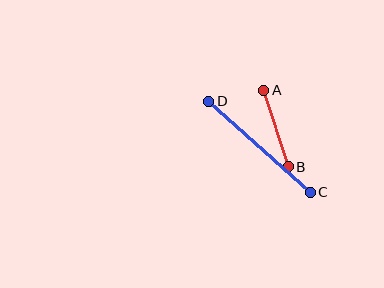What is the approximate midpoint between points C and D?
The midpoint is at approximately (260, 147) pixels.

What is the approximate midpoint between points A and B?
The midpoint is at approximately (276, 128) pixels.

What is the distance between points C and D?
The distance is approximately 137 pixels.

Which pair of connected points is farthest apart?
Points C and D are farthest apart.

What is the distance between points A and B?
The distance is approximately 80 pixels.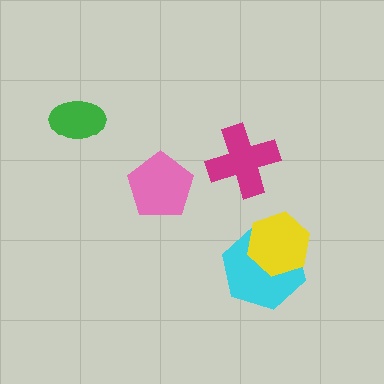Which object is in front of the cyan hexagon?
The yellow hexagon is in front of the cyan hexagon.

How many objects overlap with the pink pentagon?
0 objects overlap with the pink pentagon.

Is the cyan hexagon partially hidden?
Yes, it is partially covered by another shape.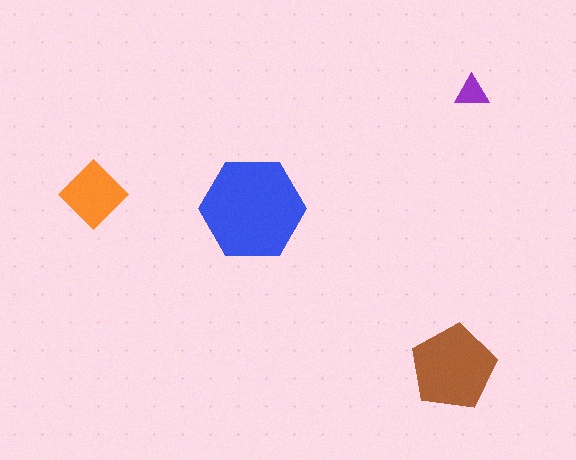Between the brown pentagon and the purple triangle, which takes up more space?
The brown pentagon.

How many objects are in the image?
There are 4 objects in the image.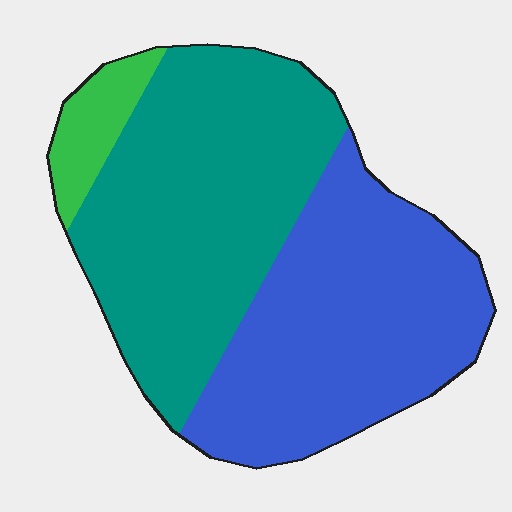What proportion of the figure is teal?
Teal covers roughly 50% of the figure.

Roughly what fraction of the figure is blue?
Blue covers 44% of the figure.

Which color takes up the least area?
Green, at roughly 5%.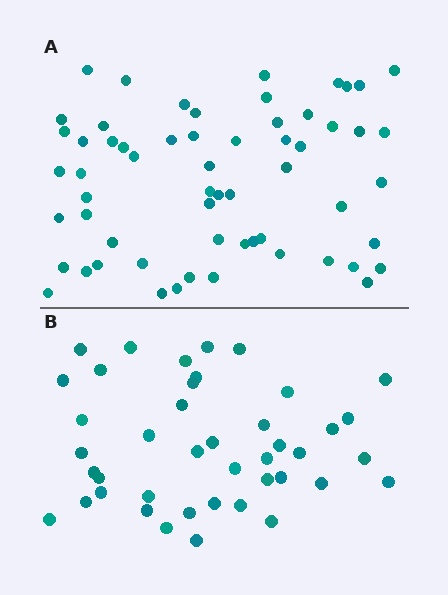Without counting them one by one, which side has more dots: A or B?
Region A (the top region) has more dots.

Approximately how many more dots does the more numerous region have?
Region A has approximately 20 more dots than region B.